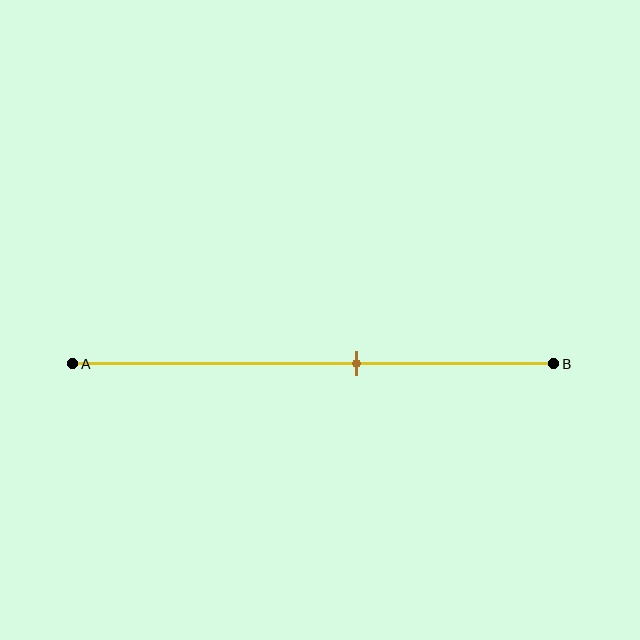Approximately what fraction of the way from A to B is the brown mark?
The brown mark is approximately 60% of the way from A to B.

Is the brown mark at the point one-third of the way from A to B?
No, the mark is at about 60% from A, not at the 33% one-third point.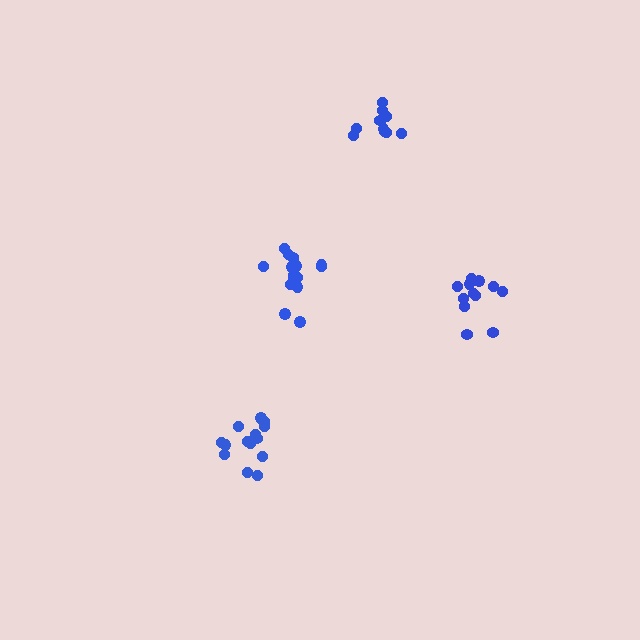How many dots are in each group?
Group 1: 12 dots, Group 2: 14 dots, Group 3: 15 dots, Group 4: 10 dots (51 total).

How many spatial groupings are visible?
There are 4 spatial groupings.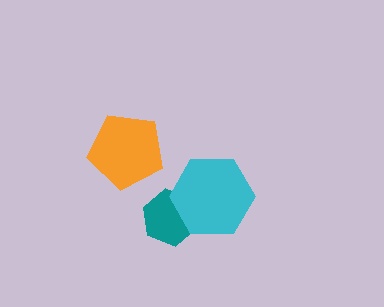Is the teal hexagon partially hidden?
Yes, it is partially covered by another shape.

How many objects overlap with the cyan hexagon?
1 object overlaps with the cyan hexagon.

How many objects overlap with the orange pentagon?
0 objects overlap with the orange pentagon.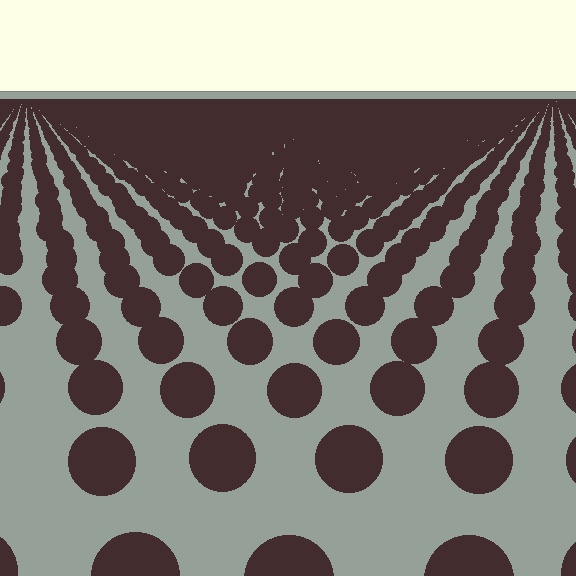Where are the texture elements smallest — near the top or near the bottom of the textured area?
Near the top.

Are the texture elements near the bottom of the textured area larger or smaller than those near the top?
Larger. Near the bottom, elements are closer to the viewer and appear at a bigger on-screen size.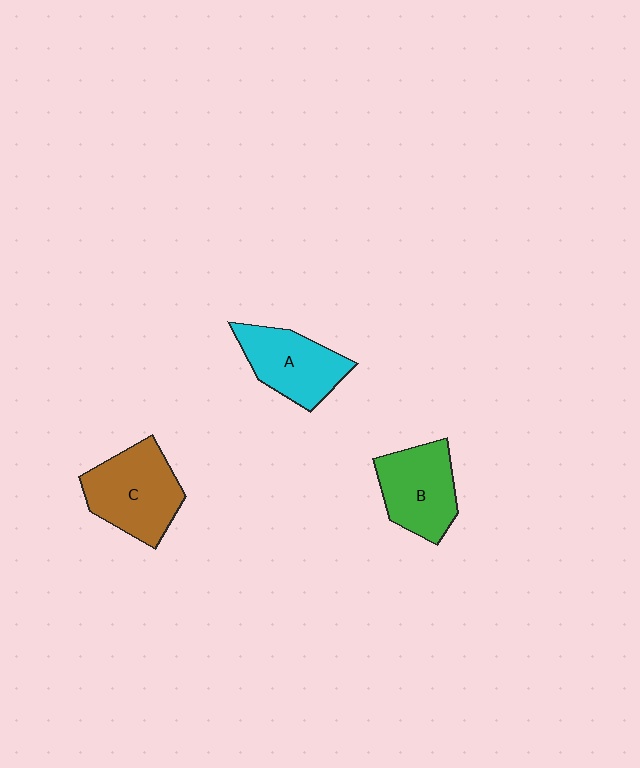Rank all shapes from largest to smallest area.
From largest to smallest: C (brown), B (green), A (cyan).